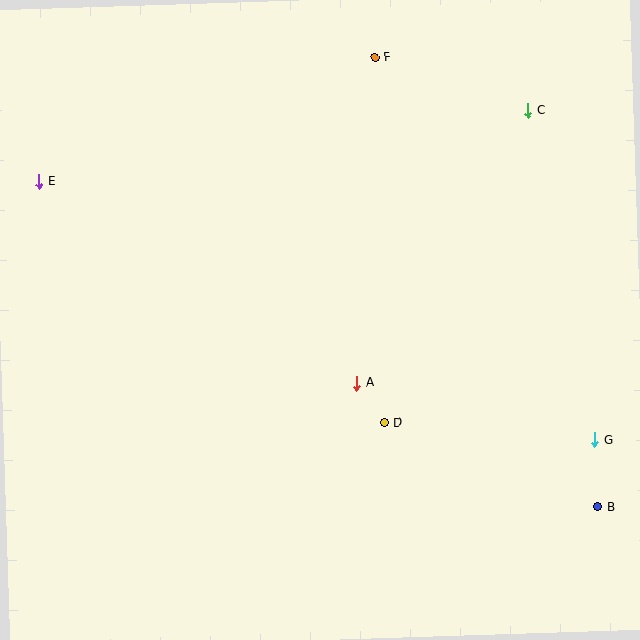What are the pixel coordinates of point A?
Point A is at (357, 383).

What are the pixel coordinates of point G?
Point G is at (595, 440).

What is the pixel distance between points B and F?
The distance between B and F is 502 pixels.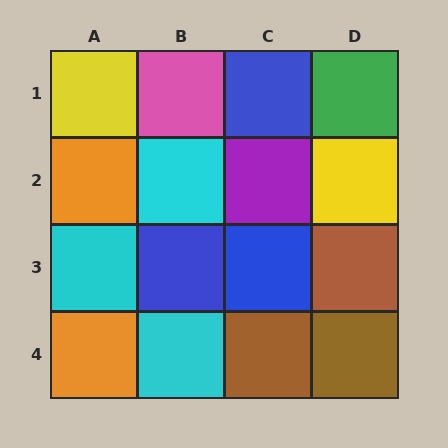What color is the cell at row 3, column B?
Blue.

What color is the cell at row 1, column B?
Pink.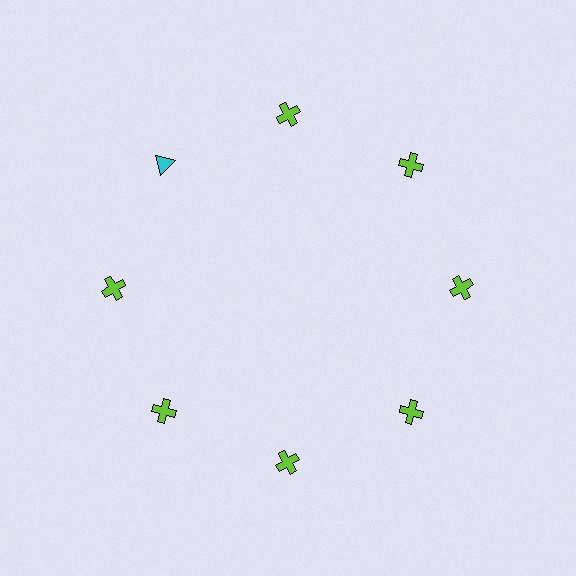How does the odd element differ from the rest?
It differs in both color (cyan instead of lime) and shape (triangle instead of cross).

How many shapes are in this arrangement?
There are 8 shapes arranged in a ring pattern.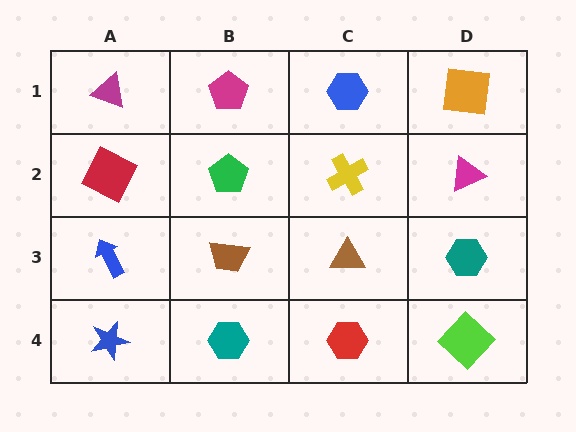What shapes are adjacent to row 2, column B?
A magenta pentagon (row 1, column B), a brown trapezoid (row 3, column B), a red square (row 2, column A), a yellow cross (row 2, column C).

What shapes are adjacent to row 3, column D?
A magenta triangle (row 2, column D), a lime diamond (row 4, column D), a brown triangle (row 3, column C).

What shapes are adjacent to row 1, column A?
A red square (row 2, column A), a magenta pentagon (row 1, column B).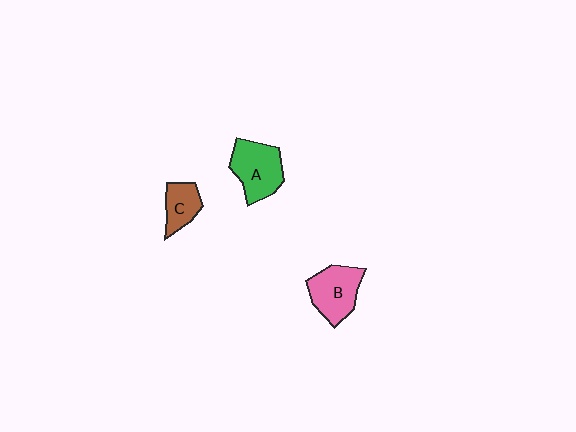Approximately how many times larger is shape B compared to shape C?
Approximately 1.6 times.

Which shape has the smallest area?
Shape C (brown).